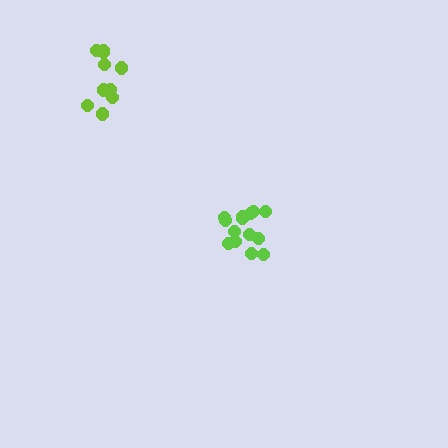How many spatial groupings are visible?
There are 2 spatial groupings.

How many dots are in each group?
Group 1: 14 dots, Group 2: 10 dots (24 total).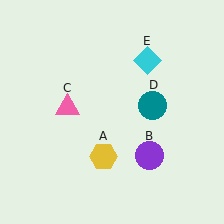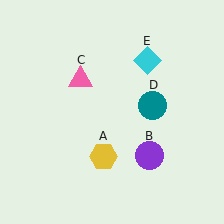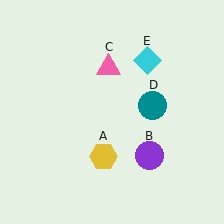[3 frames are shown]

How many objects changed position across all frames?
1 object changed position: pink triangle (object C).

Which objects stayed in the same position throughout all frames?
Yellow hexagon (object A) and purple circle (object B) and teal circle (object D) and cyan diamond (object E) remained stationary.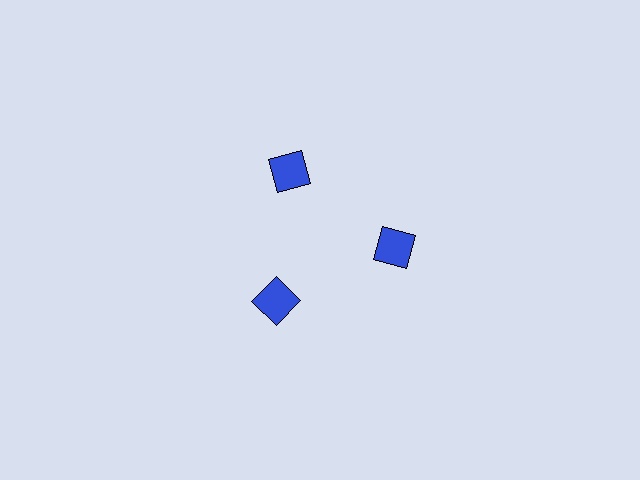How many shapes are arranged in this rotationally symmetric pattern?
There are 3 shapes, arranged in 3 groups of 1.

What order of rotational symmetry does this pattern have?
This pattern has 3-fold rotational symmetry.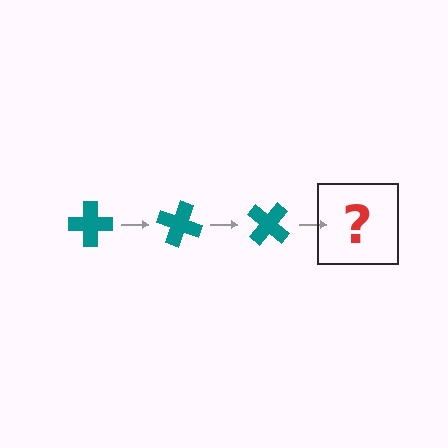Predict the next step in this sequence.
The next step is a teal cross rotated 60 degrees.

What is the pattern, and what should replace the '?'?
The pattern is that the cross rotates 20 degrees each step. The '?' should be a teal cross rotated 60 degrees.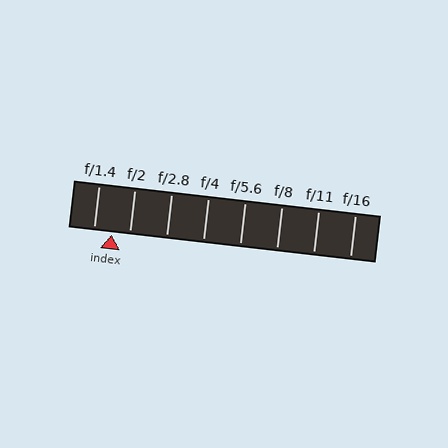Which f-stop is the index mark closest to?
The index mark is closest to f/1.4.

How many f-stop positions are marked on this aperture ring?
There are 8 f-stop positions marked.